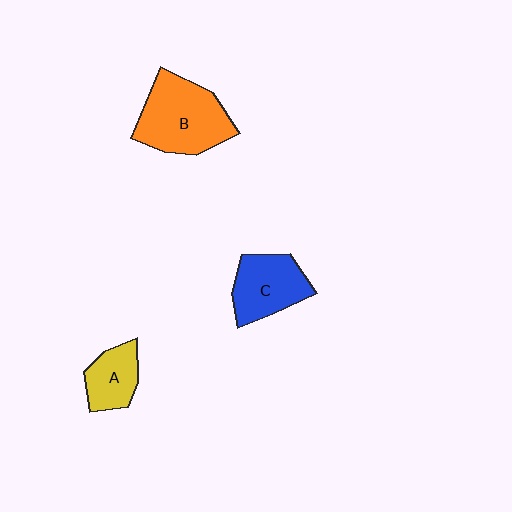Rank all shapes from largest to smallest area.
From largest to smallest: B (orange), C (blue), A (yellow).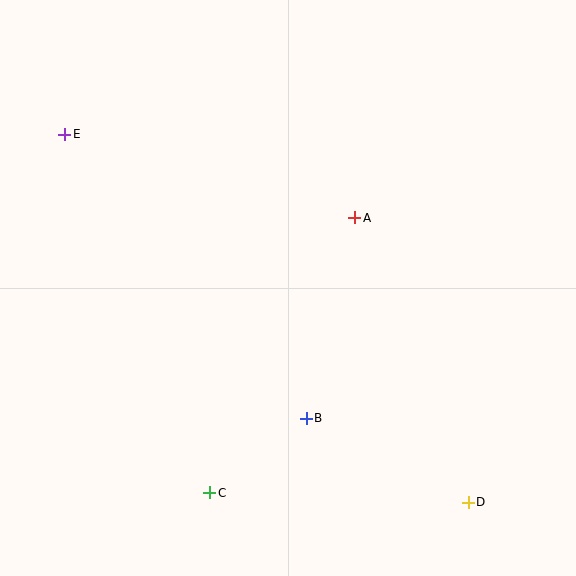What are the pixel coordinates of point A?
Point A is at (354, 218).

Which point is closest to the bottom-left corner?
Point C is closest to the bottom-left corner.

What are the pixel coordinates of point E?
Point E is at (65, 134).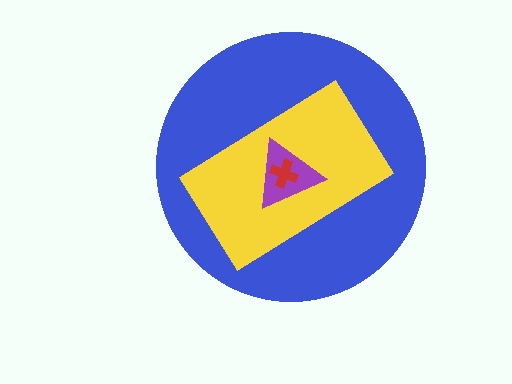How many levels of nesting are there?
4.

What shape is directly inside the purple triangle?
The red cross.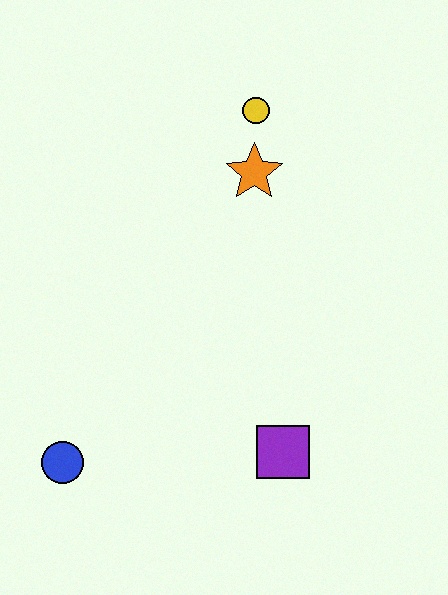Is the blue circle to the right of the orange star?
No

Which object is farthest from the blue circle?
The yellow circle is farthest from the blue circle.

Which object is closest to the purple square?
The blue circle is closest to the purple square.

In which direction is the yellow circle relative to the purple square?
The yellow circle is above the purple square.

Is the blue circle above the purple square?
No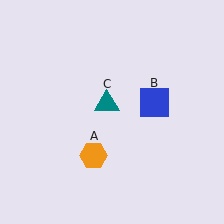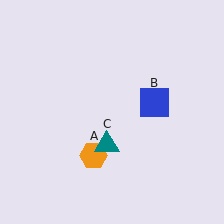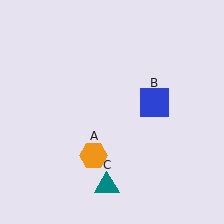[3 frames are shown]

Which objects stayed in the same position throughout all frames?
Orange hexagon (object A) and blue square (object B) remained stationary.